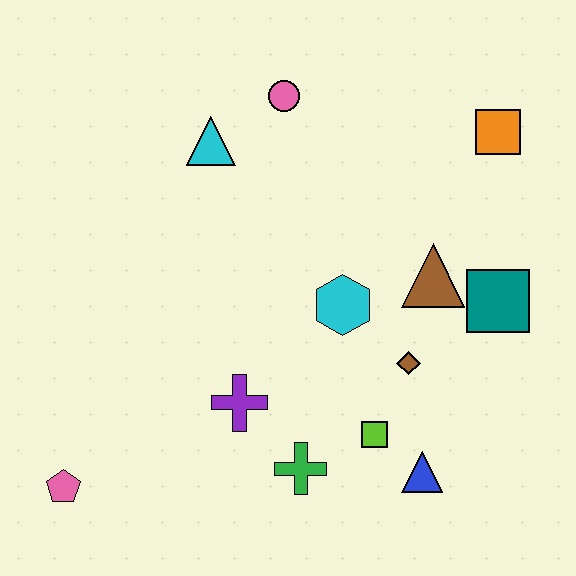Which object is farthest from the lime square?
The pink circle is farthest from the lime square.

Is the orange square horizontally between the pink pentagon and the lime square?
No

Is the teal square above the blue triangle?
Yes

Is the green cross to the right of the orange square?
No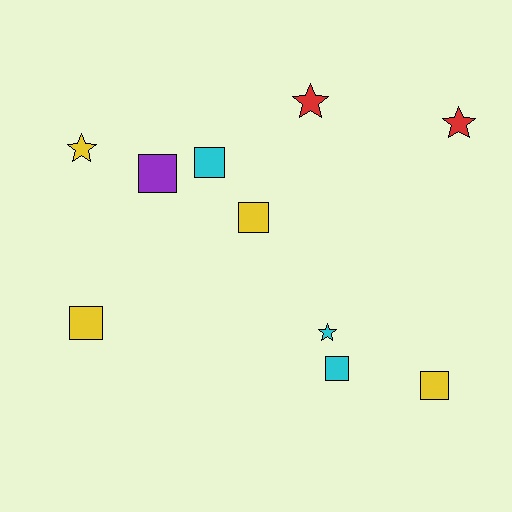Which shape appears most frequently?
Square, with 6 objects.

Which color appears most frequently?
Yellow, with 4 objects.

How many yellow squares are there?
There are 3 yellow squares.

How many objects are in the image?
There are 10 objects.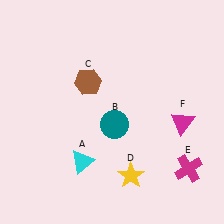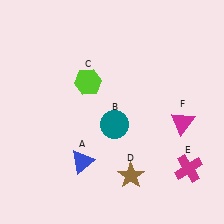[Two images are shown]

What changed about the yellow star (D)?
In Image 1, D is yellow. In Image 2, it changed to brown.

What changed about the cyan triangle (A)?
In Image 1, A is cyan. In Image 2, it changed to blue.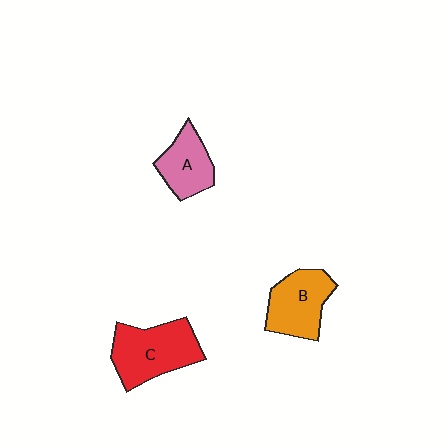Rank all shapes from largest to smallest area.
From largest to smallest: C (red), B (orange), A (pink).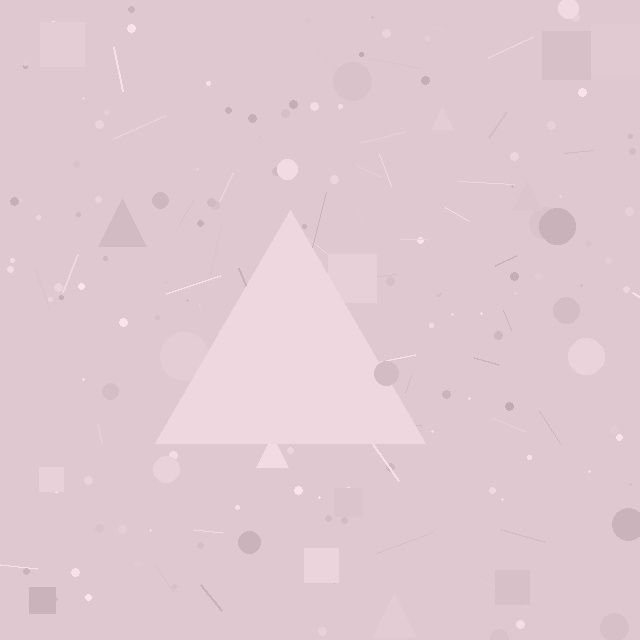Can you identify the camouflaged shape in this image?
The camouflaged shape is a triangle.